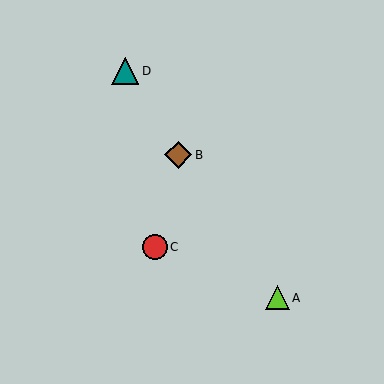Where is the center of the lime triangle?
The center of the lime triangle is at (277, 298).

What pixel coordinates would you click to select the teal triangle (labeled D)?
Click at (125, 71) to select the teal triangle D.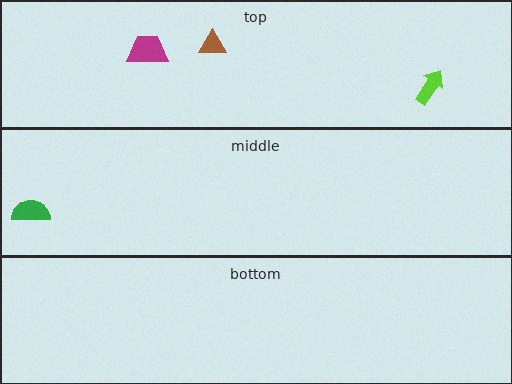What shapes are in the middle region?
The green semicircle.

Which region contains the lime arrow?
The top region.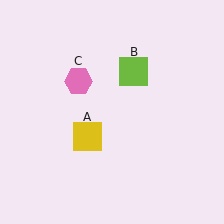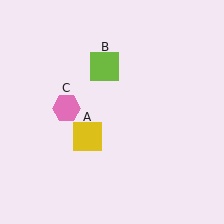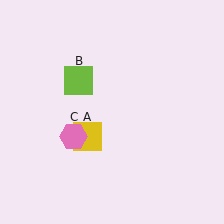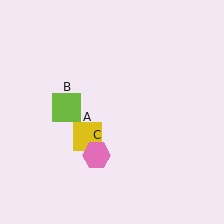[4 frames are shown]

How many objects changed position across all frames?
2 objects changed position: lime square (object B), pink hexagon (object C).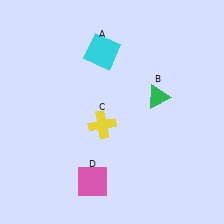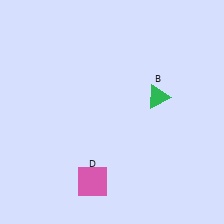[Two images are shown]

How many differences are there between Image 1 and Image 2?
There are 2 differences between the two images.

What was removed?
The cyan square (A), the yellow cross (C) were removed in Image 2.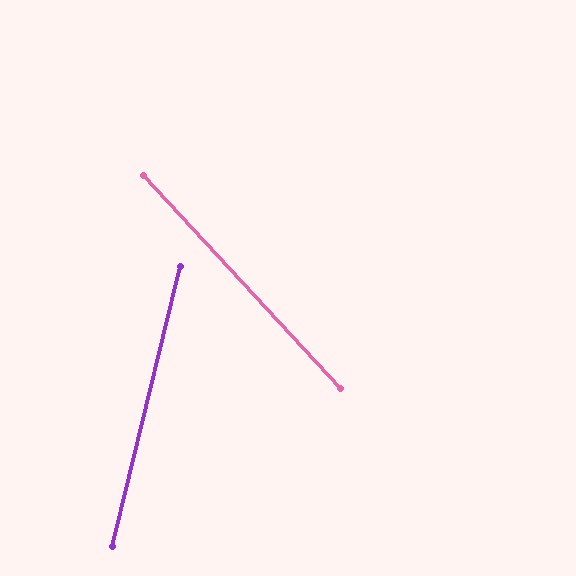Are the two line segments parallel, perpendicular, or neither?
Neither parallel nor perpendicular — they differ by about 56°.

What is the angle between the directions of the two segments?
Approximately 56 degrees.